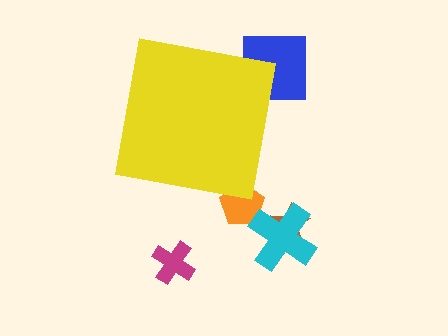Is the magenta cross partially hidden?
No, the magenta cross is fully visible.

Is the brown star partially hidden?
No, the brown star is fully visible.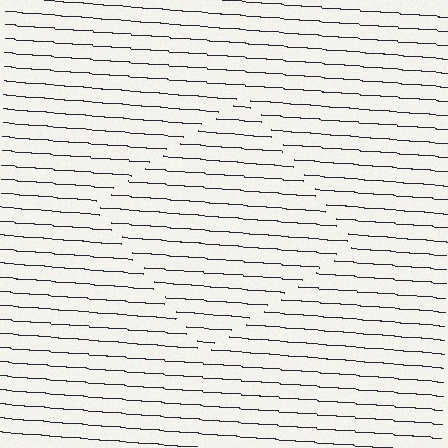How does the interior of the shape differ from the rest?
The interior of the shape contains the same grating, shifted by half a period — the contour is defined by the phase discontinuity where line-ends from the inner and outer gratings abut.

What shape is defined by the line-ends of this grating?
An illusory square. The interior of the shape contains the same grating, shifted by half a period — the contour is defined by the phase discontinuity where line-ends from the inner and outer gratings abut.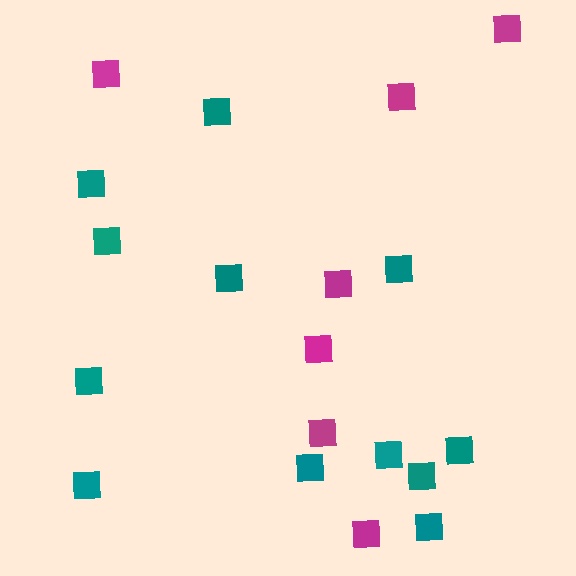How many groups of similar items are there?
There are 2 groups: one group of teal squares (12) and one group of magenta squares (7).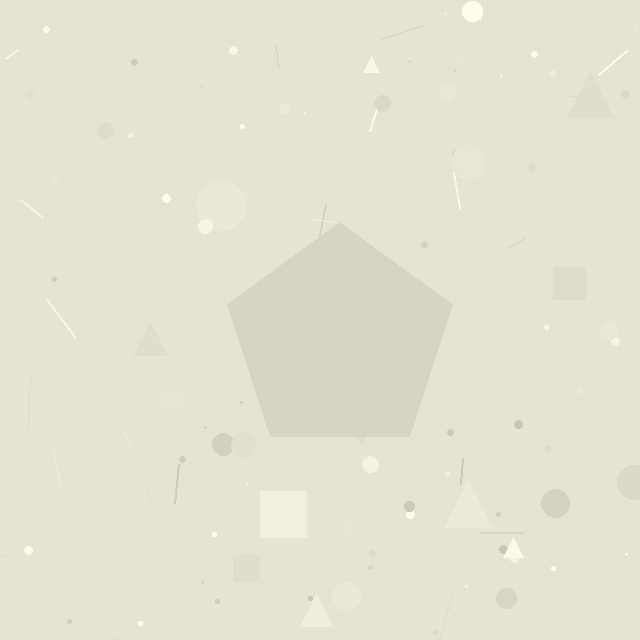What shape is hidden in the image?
A pentagon is hidden in the image.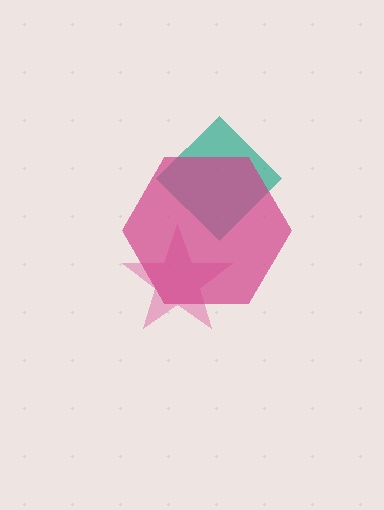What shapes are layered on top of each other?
The layered shapes are: a teal diamond, a pink star, a magenta hexagon.